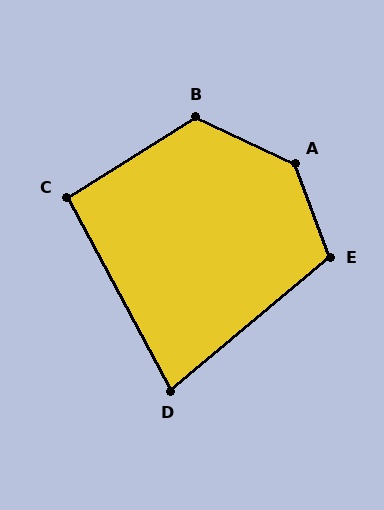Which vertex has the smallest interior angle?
D, at approximately 78 degrees.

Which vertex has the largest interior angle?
A, at approximately 135 degrees.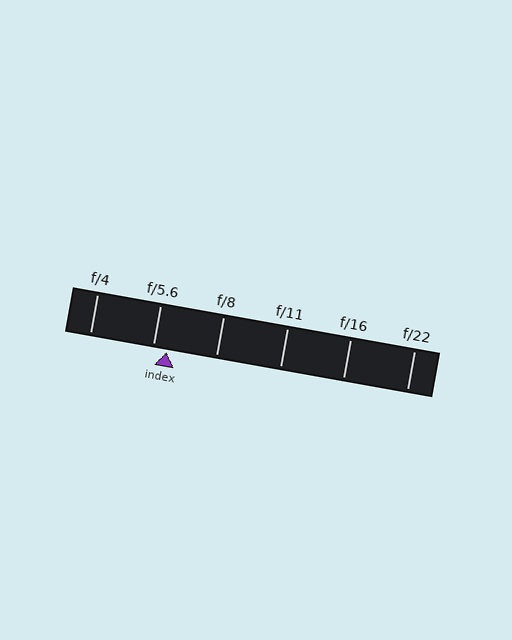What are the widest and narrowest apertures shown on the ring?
The widest aperture shown is f/4 and the narrowest is f/22.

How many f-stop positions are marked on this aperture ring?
There are 6 f-stop positions marked.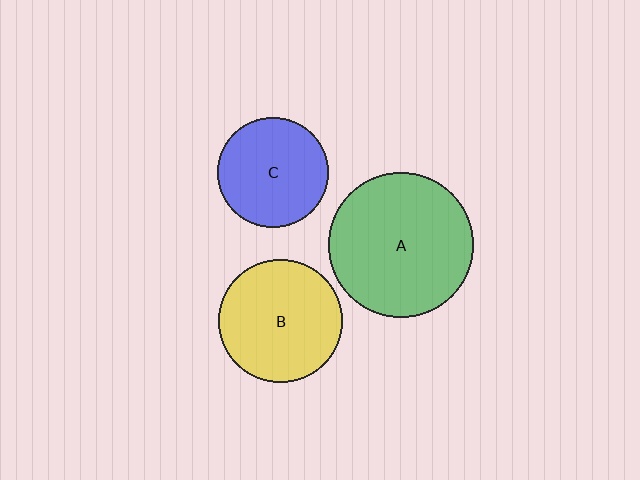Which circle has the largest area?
Circle A (green).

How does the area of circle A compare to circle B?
Approximately 1.4 times.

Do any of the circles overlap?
No, none of the circles overlap.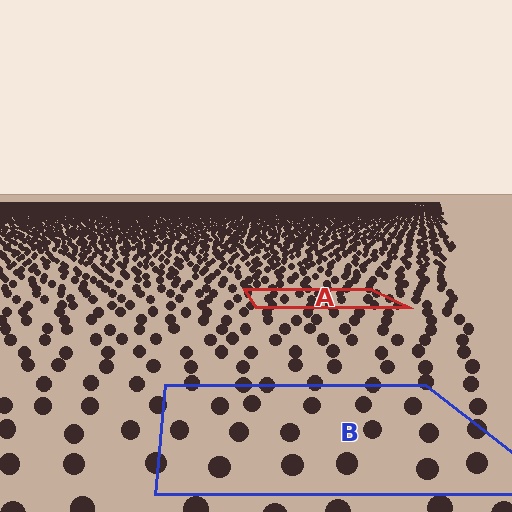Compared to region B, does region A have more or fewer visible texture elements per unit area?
Region A has more texture elements per unit area — they are packed more densely because it is farther away.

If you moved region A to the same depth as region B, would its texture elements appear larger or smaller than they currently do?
They would appear larger. At a closer depth, the same texture elements are projected at a bigger on-screen size.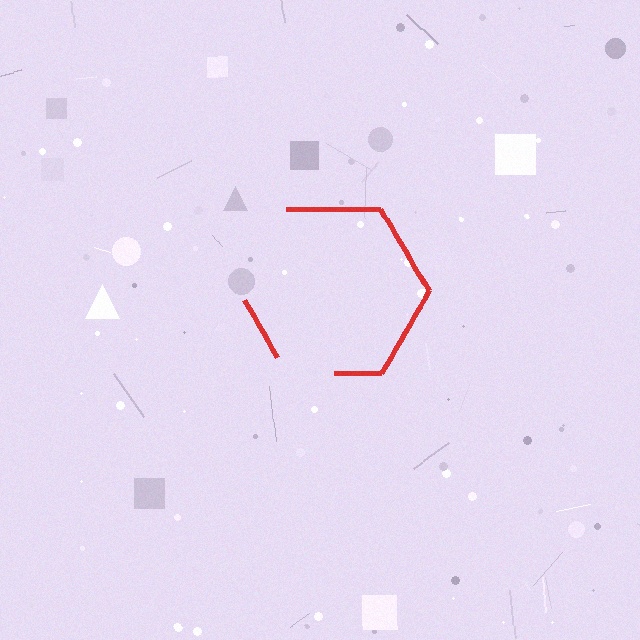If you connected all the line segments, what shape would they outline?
They would outline a hexagon.